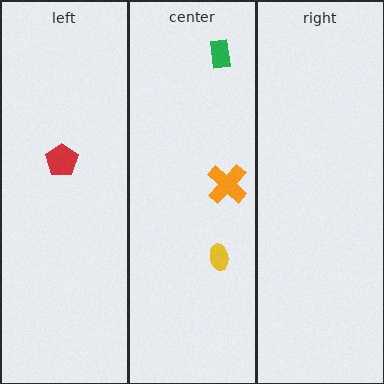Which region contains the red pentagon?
The left region.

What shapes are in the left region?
The red pentagon.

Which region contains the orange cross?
The center region.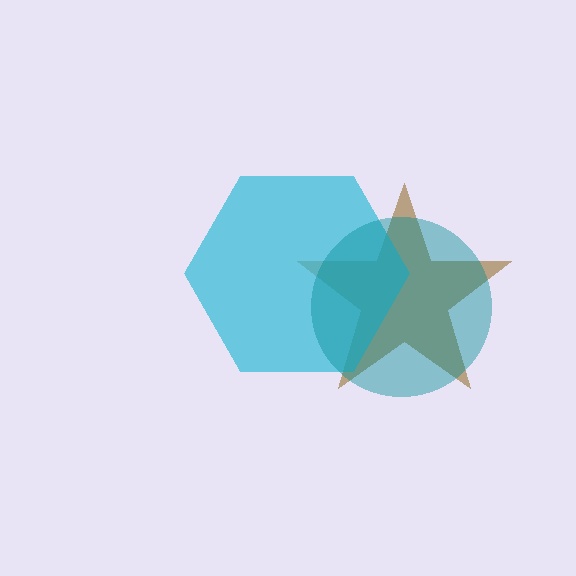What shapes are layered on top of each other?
The layered shapes are: a brown star, a cyan hexagon, a teal circle.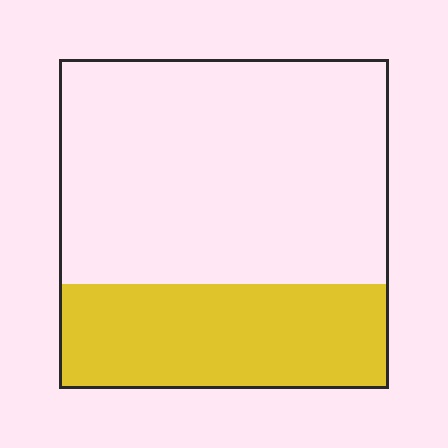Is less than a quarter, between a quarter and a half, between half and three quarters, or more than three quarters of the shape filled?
Between a quarter and a half.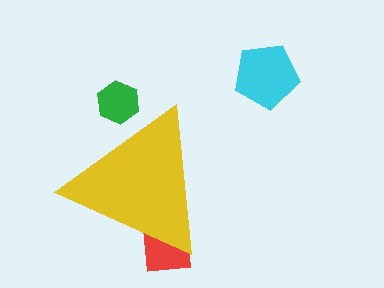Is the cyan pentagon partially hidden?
No, the cyan pentagon is fully visible.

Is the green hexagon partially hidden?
Yes, the green hexagon is partially hidden behind the yellow triangle.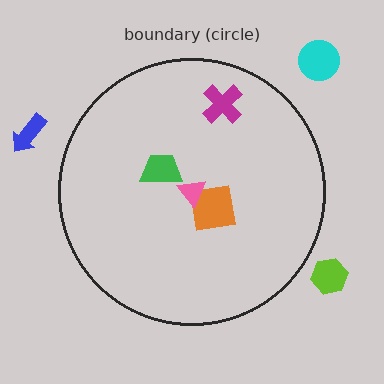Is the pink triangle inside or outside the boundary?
Inside.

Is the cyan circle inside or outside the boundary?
Outside.